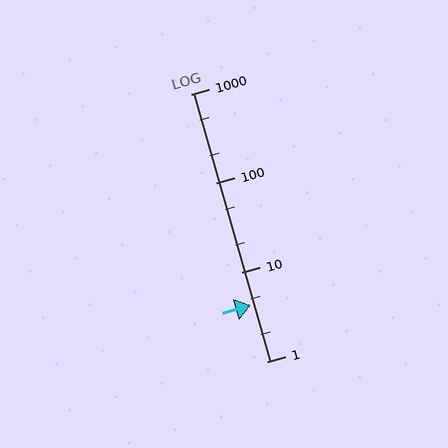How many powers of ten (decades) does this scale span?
The scale spans 3 decades, from 1 to 1000.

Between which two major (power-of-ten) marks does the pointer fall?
The pointer is between 1 and 10.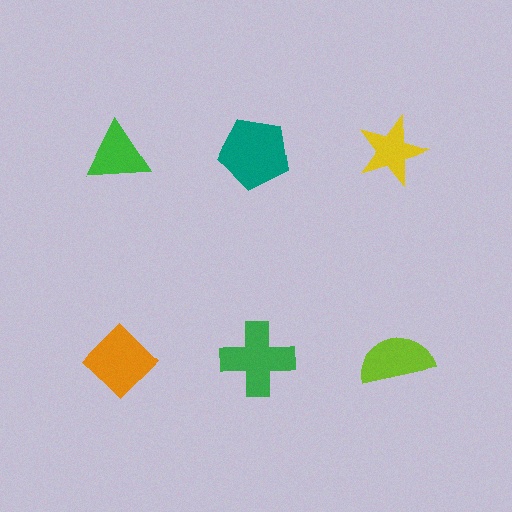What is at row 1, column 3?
A yellow star.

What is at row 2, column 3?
A lime semicircle.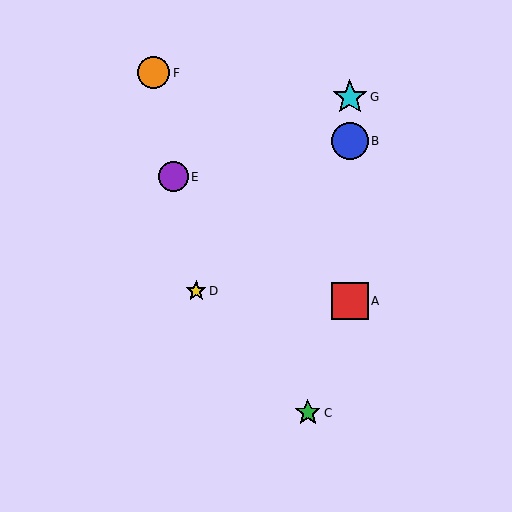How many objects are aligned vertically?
3 objects (A, B, G) are aligned vertically.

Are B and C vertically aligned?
No, B is at x≈350 and C is at x≈308.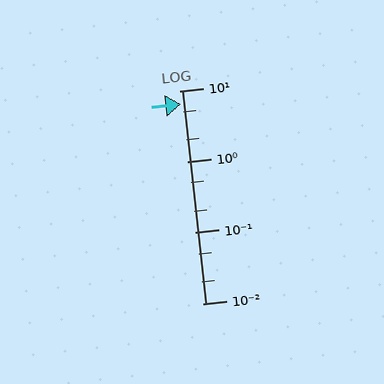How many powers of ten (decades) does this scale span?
The scale spans 3 decades, from 0.01 to 10.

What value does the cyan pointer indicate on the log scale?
The pointer indicates approximately 6.5.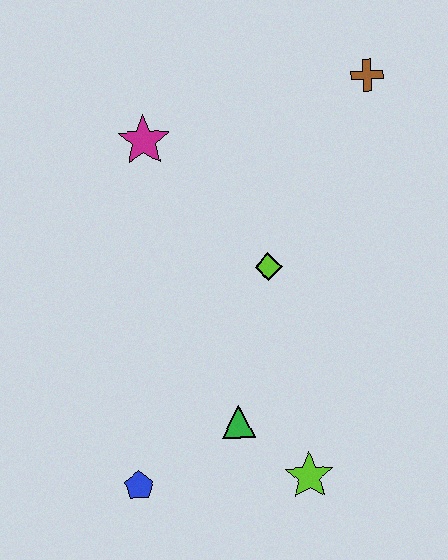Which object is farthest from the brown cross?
The blue pentagon is farthest from the brown cross.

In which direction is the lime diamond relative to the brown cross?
The lime diamond is below the brown cross.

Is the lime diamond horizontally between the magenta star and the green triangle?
No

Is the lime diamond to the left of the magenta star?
No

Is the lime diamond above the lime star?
Yes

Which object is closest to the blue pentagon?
The green triangle is closest to the blue pentagon.